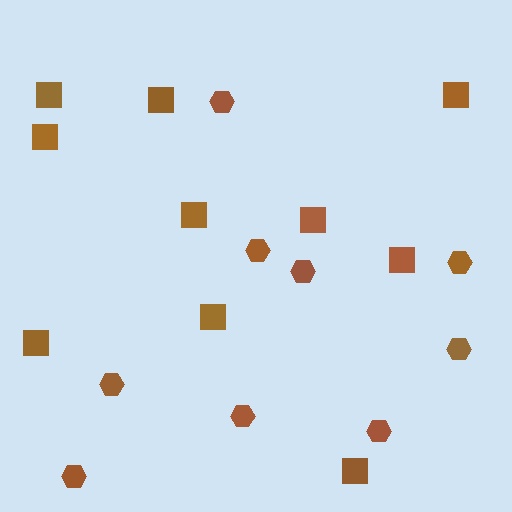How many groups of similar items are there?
There are 2 groups: one group of hexagons (9) and one group of squares (10).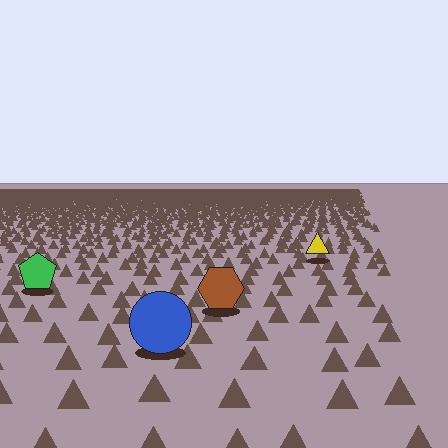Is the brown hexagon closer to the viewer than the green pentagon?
Yes. The brown hexagon is closer — you can tell from the texture gradient: the ground texture is coarser near it.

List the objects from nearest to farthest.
From nearest to farthest: the blue circle, the brown hexagon, the green pentagon, the yellow triangle.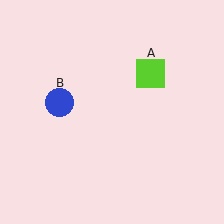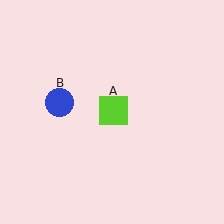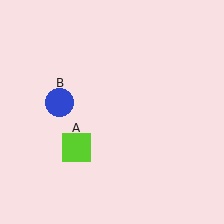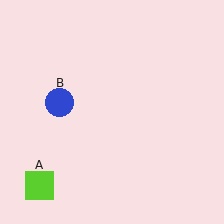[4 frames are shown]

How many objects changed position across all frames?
1 object changed position: lime square (object A).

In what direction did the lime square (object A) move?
The lime square (object A) moved down and to the left.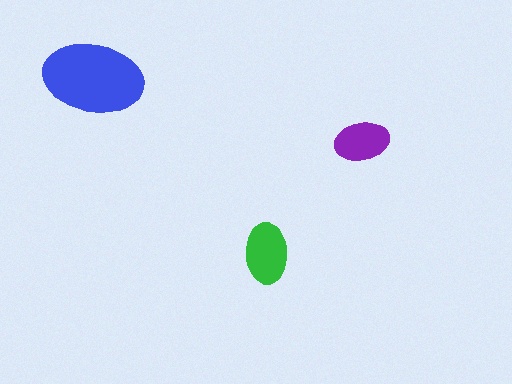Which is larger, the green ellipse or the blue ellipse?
The blue one.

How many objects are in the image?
There are 3 objects in the image.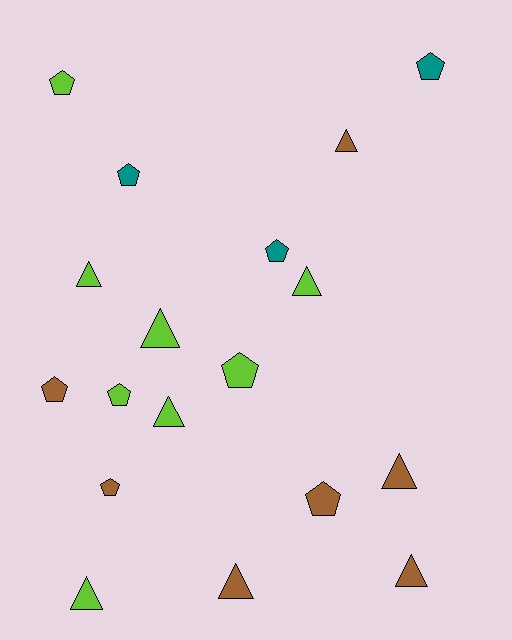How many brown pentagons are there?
There are 3 brown pentagons.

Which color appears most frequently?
Lime, with 8 objects.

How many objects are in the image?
There are 18 objects.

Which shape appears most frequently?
Pentagon, with 9 objects.